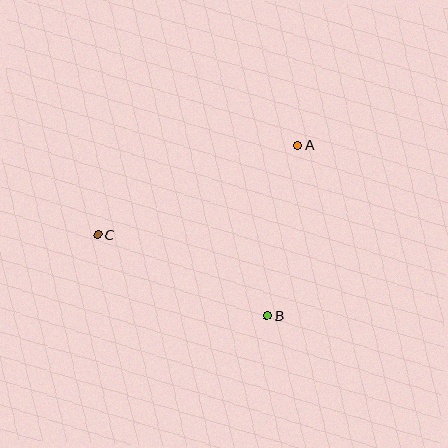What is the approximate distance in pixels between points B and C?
The distance between B and C is approximately 188 pixels.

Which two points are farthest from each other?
Points A and C are farthest from each other.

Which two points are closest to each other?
Points A and B are closest to each other.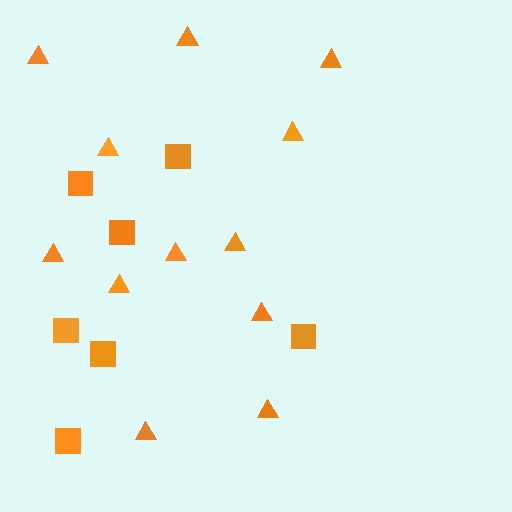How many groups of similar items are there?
There are 2 groups: one group of squares (7) and one group of triangles (12).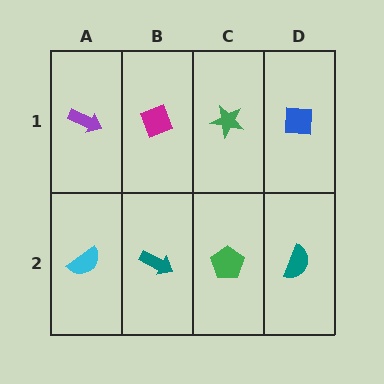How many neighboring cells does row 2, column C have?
3.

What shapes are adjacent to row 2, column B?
A magenta diamond (row 1, column B), a cyan semicircle (row 2, column A), a green pentagon (row 2, column C).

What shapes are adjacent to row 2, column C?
A green star (row 1, column C), a teal arrow (row 2, column B), a teal semicircle (row 2, column D).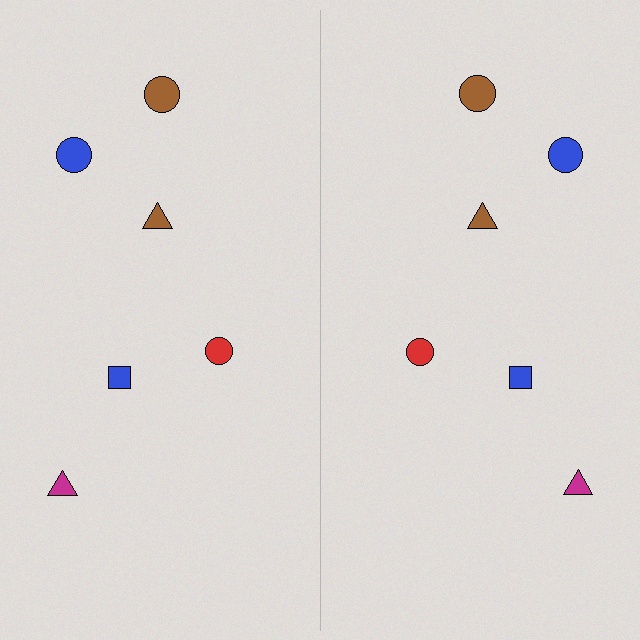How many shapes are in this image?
There are 12 shapes in this image.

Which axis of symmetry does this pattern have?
The pattern has a vertical axis of symmetry running through the center of the image.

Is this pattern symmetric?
Yes, this pattern has bilateral (reflection) symmetry.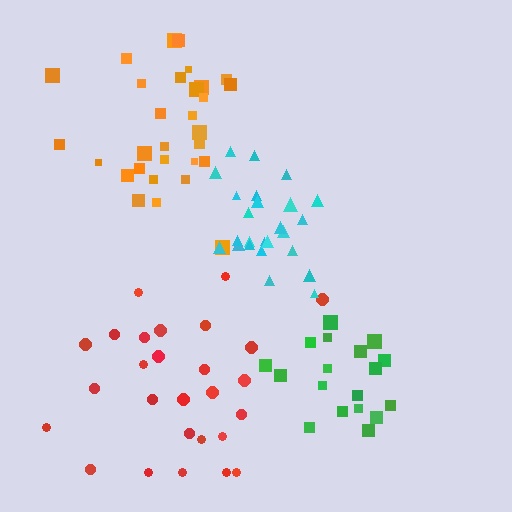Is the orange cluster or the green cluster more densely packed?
Orange.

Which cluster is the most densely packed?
Cyan.